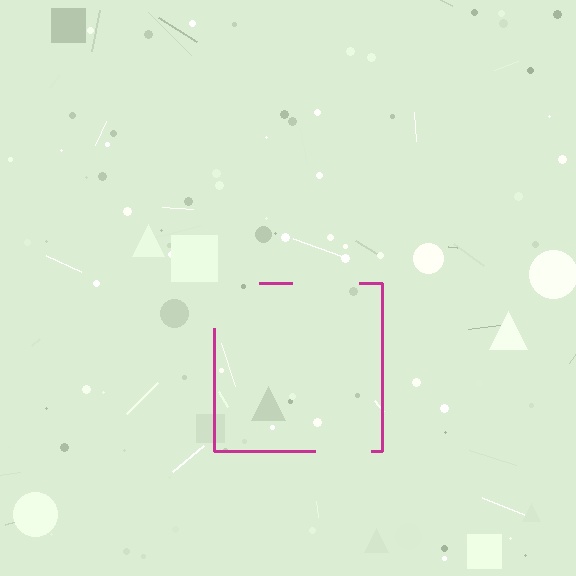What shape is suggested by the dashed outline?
The dashed outline suggests a square.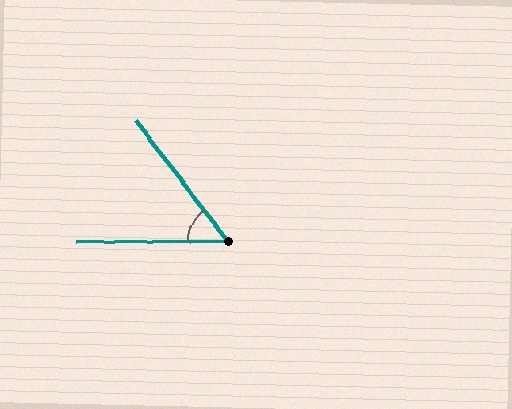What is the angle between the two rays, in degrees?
Approximately 53 degrees.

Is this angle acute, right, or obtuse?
It is acute.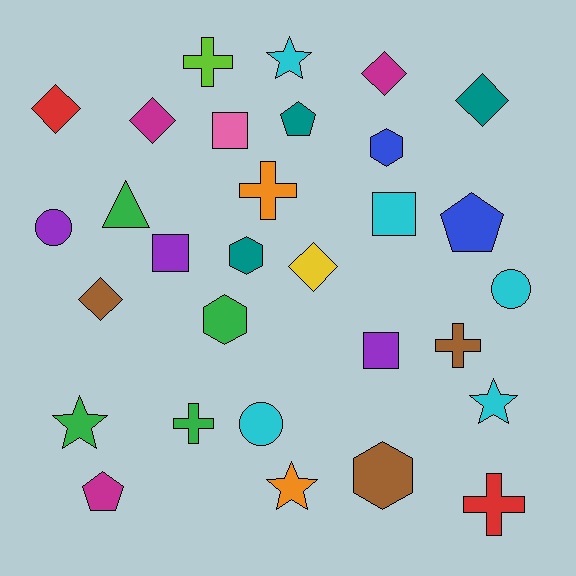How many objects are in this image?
There are 30 objects.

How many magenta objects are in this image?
There are 3 magenta objects.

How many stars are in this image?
There are 4 stars.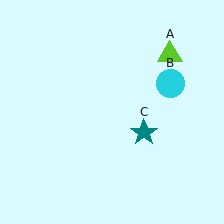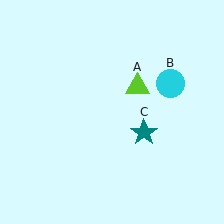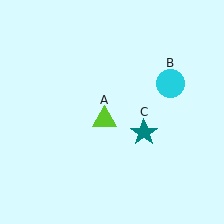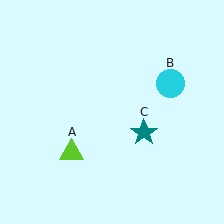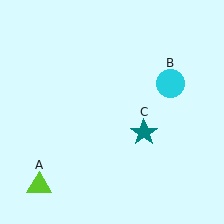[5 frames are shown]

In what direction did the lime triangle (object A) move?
The lime triangle (object A) moved down and to the left.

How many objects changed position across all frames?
1 object changed position: lime triangle (object A).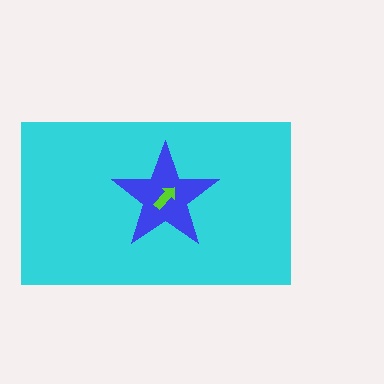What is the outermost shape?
The cyan rectangle.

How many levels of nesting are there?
3.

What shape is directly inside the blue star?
The lime arrow.